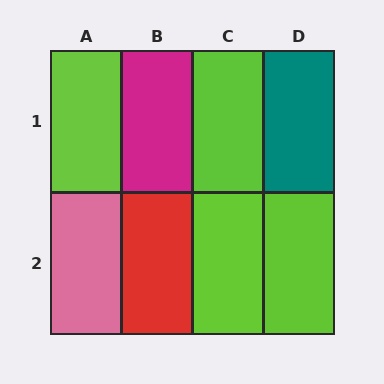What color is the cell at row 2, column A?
Pink.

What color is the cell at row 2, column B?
Red.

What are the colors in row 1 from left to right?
Lime, magenta, lime, teal.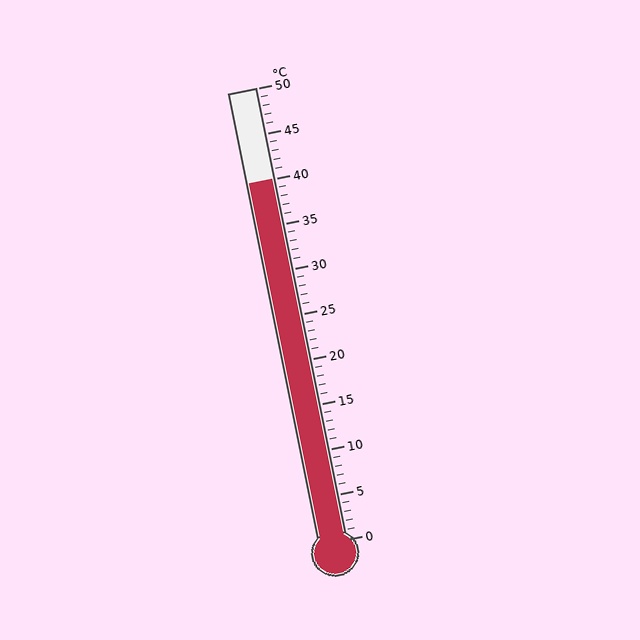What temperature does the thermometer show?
The thermometer shows approximately 40°C.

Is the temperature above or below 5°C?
The temperature is above 5°C.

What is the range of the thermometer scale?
The thermometer scale ranges from 0°C to 50°C.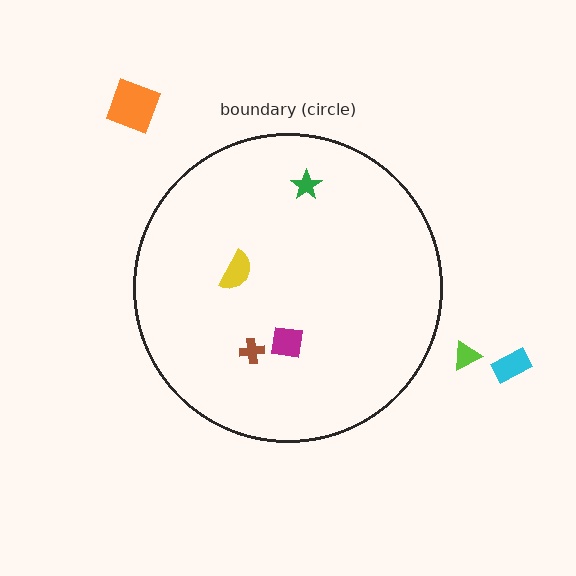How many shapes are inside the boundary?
4 inside, 3 outside.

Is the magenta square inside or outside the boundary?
Inside.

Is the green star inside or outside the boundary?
Inside.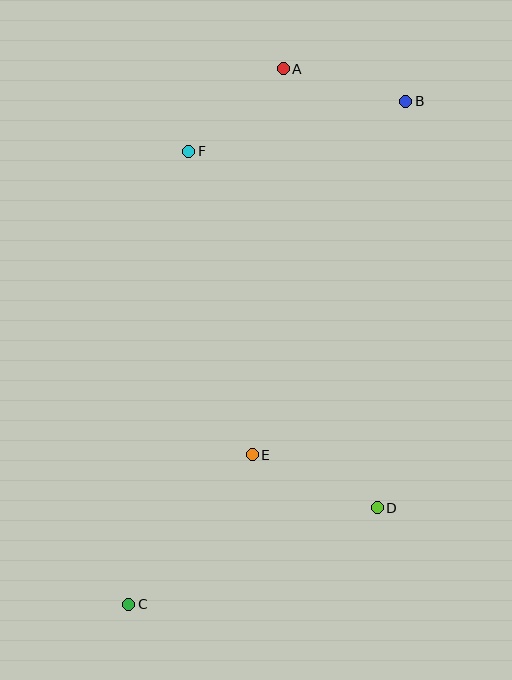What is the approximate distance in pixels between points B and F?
The distance between B and F is approximately 222 pixels.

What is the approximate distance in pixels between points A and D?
The distance between A and D is approximately 449 pixels.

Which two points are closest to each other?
Points A and F are closest to each other.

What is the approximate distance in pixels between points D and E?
The distance between D and E is approximately 136 pixels.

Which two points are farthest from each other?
Points B and C are farthest from each other.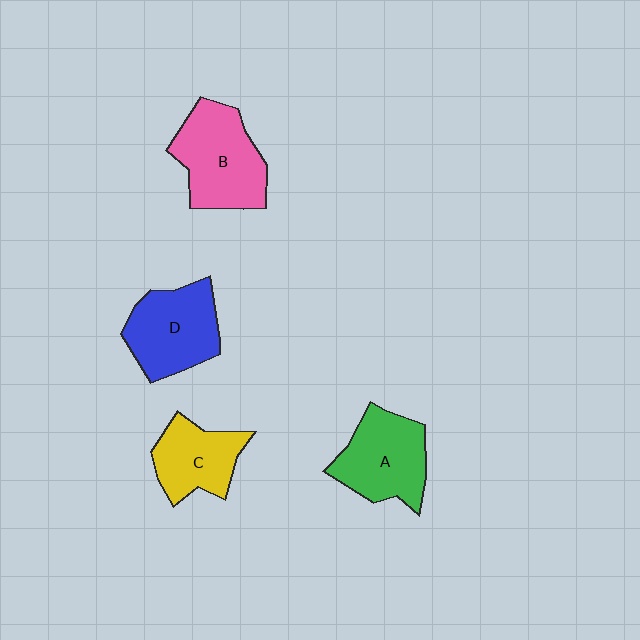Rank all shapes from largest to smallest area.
From largest to smallest: B (pink), D (blue), A (green), C (yellow).